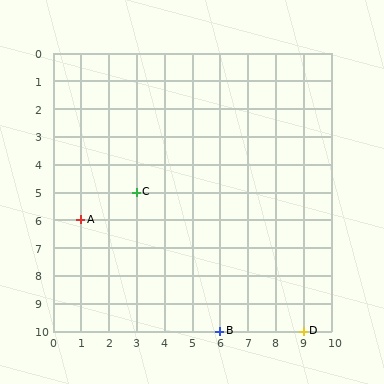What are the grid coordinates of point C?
Point C is at grid coordinates (3, 5).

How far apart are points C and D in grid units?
Points C and D are 6 columns and 5 rows apart (about 7.8 grid units diagonally).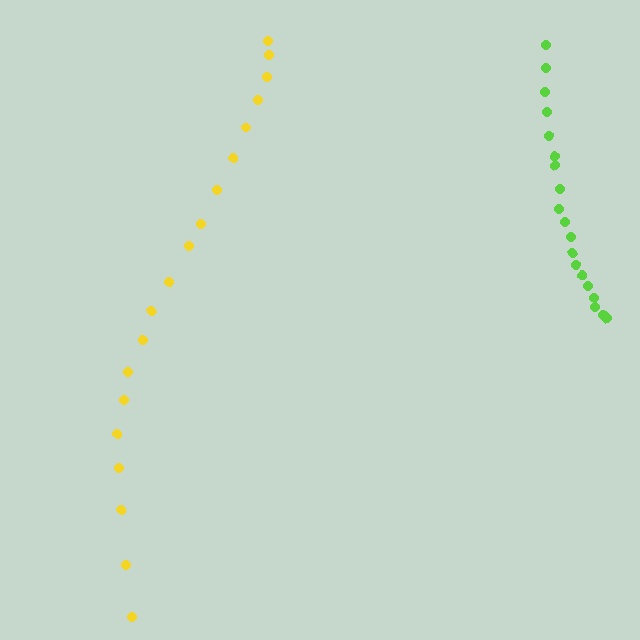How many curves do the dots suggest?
There are 2 distinct paths.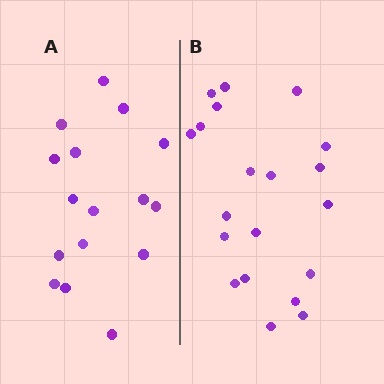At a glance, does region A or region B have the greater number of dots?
Region B (the right region) has more dots.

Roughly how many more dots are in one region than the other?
Region B has about 4 more dots than region A.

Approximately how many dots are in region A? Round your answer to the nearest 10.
About 20 dots. (The exact count is 16, which rounds to 20.)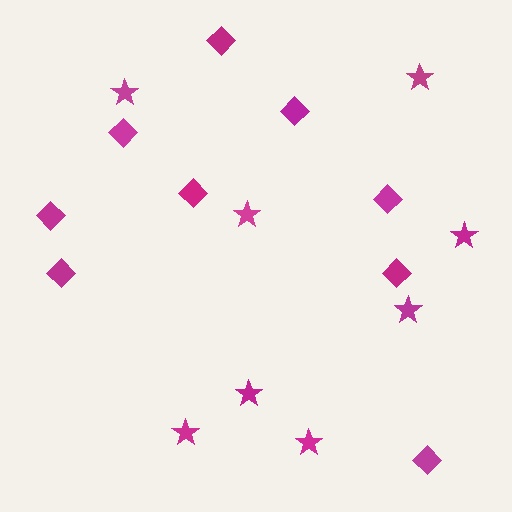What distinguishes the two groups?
There are 2 groups: one group of diamonds (9) and one group of stars (8).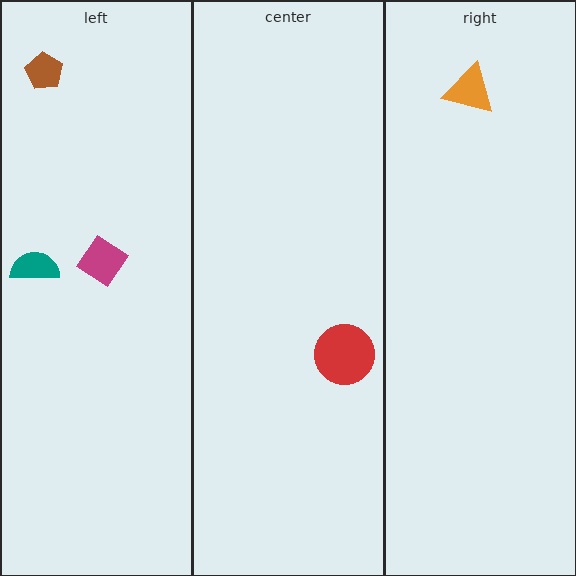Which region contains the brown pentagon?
The left region.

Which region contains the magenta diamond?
The left region.